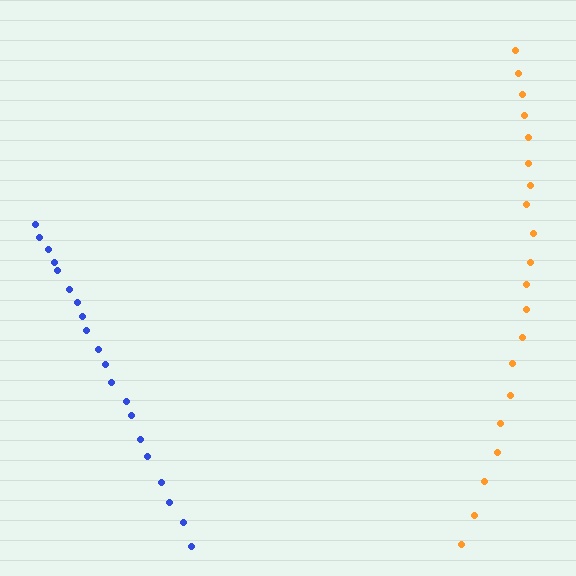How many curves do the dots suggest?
There are 2 distinct paths.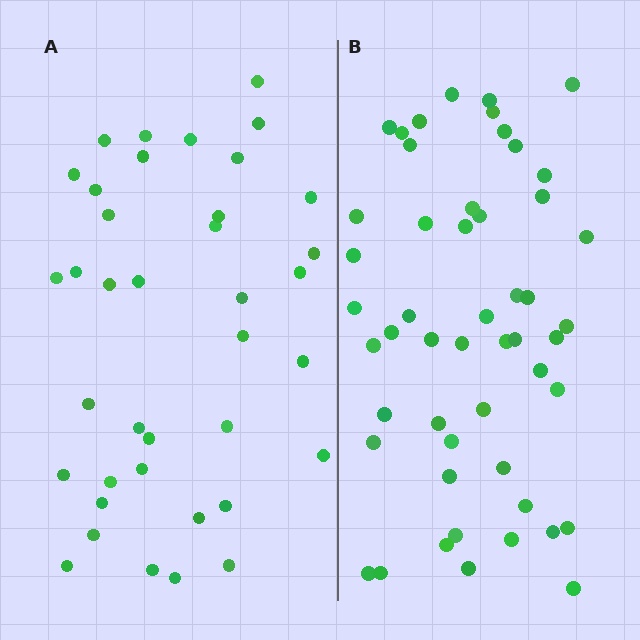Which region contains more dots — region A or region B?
Region B (the right region) has more dots.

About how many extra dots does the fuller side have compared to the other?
Region B has approximately 15 more dots than region A.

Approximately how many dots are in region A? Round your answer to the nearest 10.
About 40 dots. (The exact count is 38, which rounds to 40.)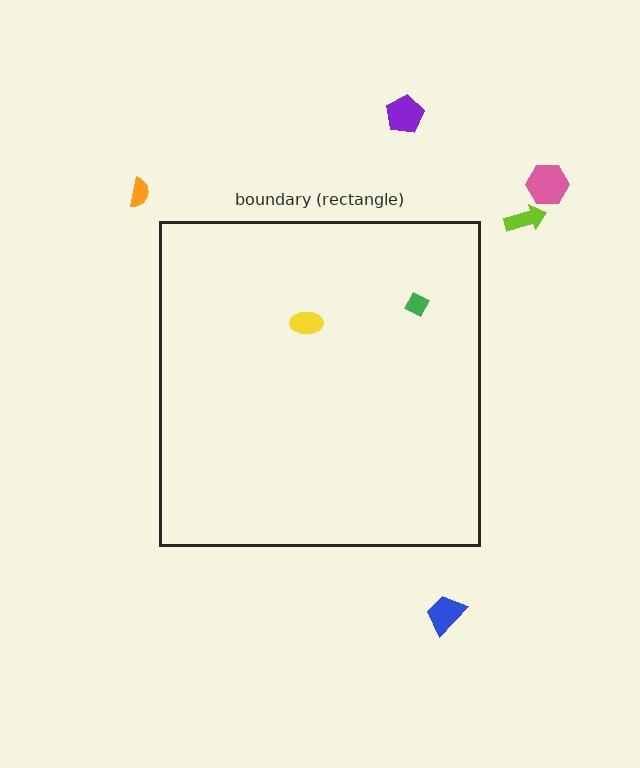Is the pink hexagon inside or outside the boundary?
Outside.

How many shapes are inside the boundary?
2 inside, 5 outside.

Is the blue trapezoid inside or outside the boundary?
Outside.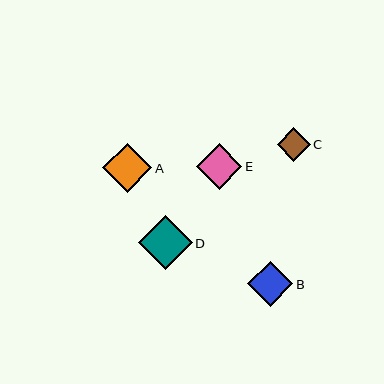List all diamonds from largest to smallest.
From largest to smallest: D, A, E, B, C.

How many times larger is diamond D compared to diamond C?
Diamond D is approximately 1.6 times the size of diamond C.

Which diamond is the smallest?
Diamond C is the smallest with a size of approximately 33 pixels.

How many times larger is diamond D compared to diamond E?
Diamond D is approximately 1.2 times the size of diamond E.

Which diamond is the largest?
Diamond D is the largest with a size of approximately 54 pixels.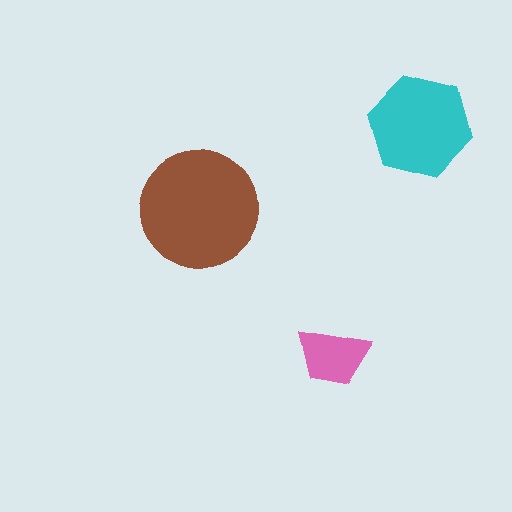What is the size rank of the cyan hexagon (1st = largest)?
2nd.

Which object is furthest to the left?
The brown circle is leftmost.